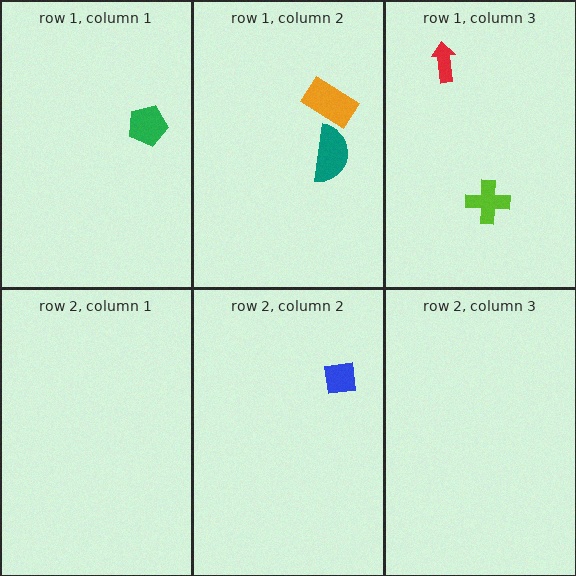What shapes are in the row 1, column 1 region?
The green pentagon.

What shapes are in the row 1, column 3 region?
The red arrow, the lime cross.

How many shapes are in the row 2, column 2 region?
1.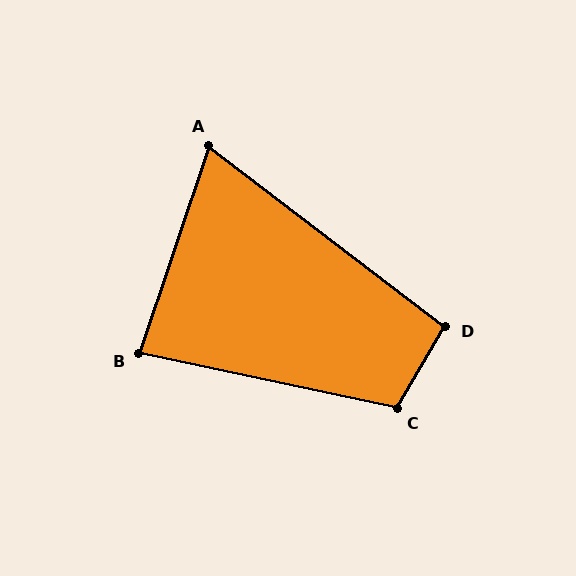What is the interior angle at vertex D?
Approximately 97 degrees (obtuse).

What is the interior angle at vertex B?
Approximately 83 degrees (acute).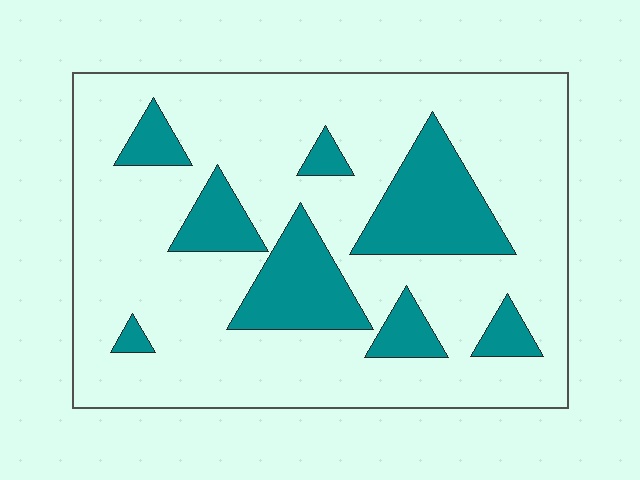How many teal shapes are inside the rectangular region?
8.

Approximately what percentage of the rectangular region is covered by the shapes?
Approximately 20%.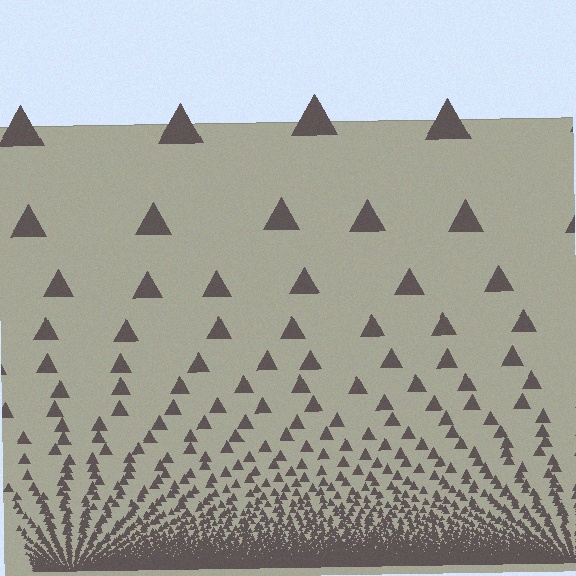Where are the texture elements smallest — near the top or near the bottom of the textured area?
Near the bottom.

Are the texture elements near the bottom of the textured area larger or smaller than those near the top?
Smaller. The gradient is inverted — elements near the bottom are smaller and denser.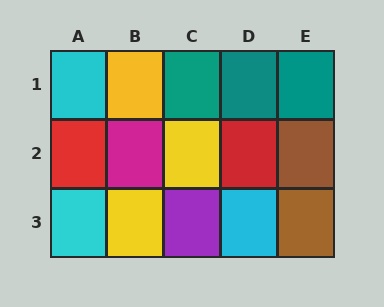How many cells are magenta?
1 cell is magenta.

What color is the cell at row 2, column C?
Yellow.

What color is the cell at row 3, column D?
Cyan.